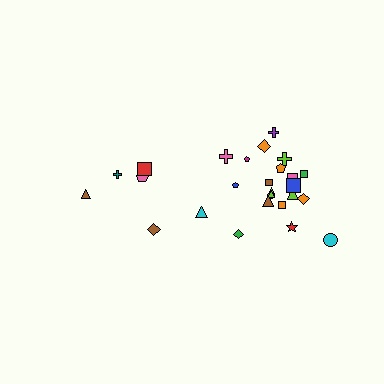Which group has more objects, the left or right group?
The right group.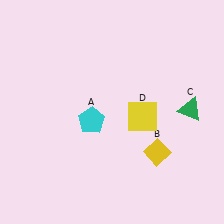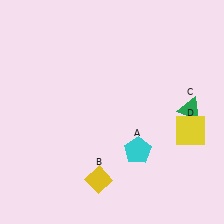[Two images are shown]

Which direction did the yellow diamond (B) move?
The yellow diamond (B) moved left.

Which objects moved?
The objects that moved are: the cyan pentagon (A), the yellow diamond (B), the yellow square (D).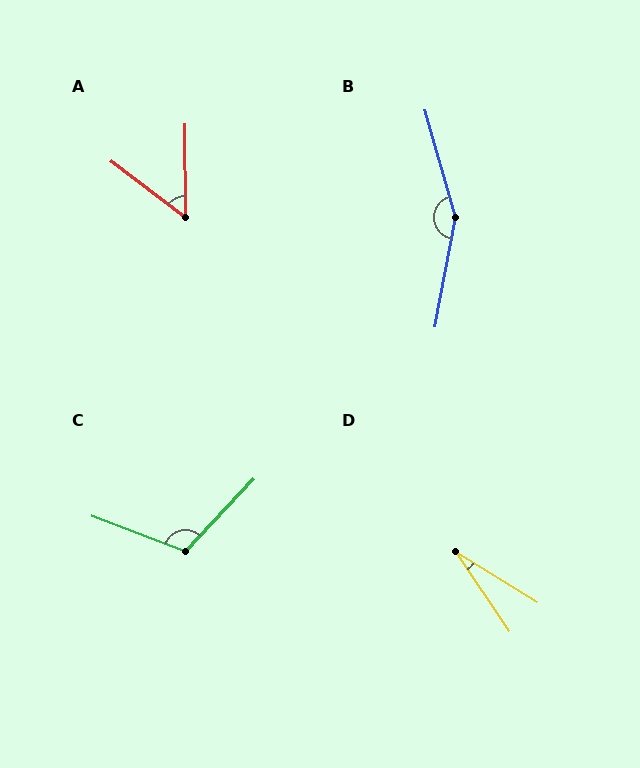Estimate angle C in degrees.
Approximately 113 degrees.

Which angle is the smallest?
D, at approximately 24 degrees.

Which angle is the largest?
B, at approximately 154 degrees.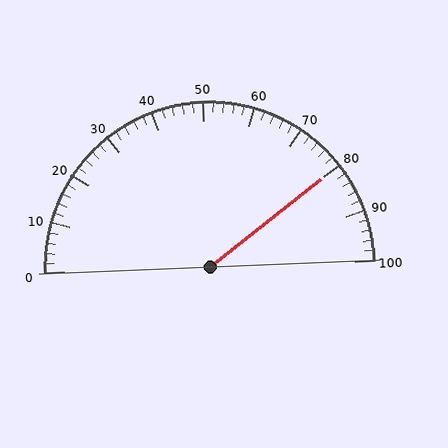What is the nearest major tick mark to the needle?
The nearest major tick mark is 80.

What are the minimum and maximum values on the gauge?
The gauge ranges from 0 to 100.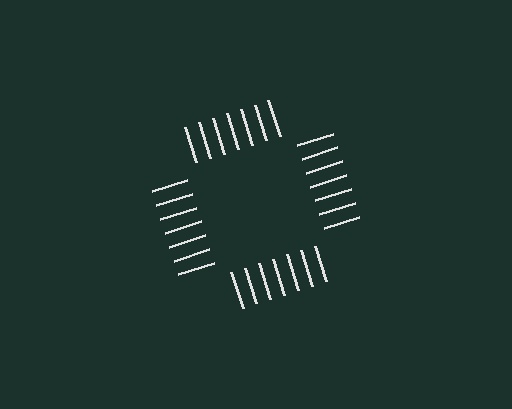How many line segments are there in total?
28 — 7 along each of the 4 edges.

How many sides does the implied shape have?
4 sides — the line-ends trace a square.